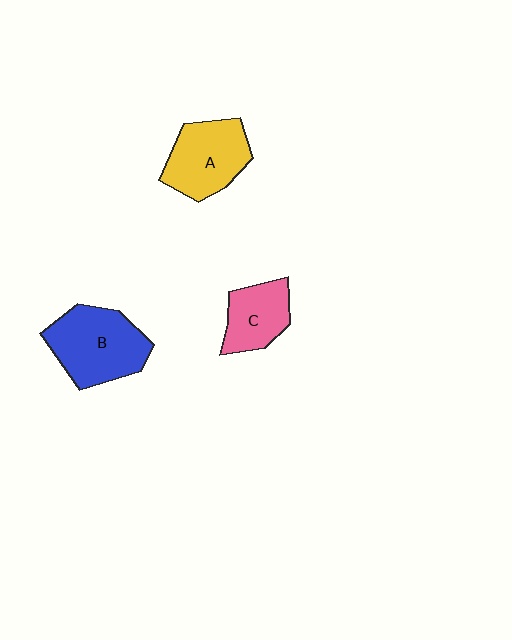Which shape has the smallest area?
Shape C (pink).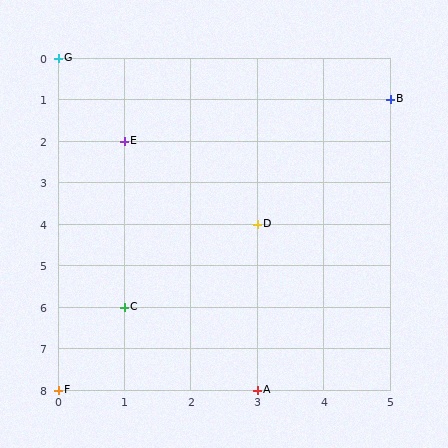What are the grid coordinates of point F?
Point F is at grid coordinates (0, 8).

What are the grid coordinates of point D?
Point D is at grid coordinates (3, 4).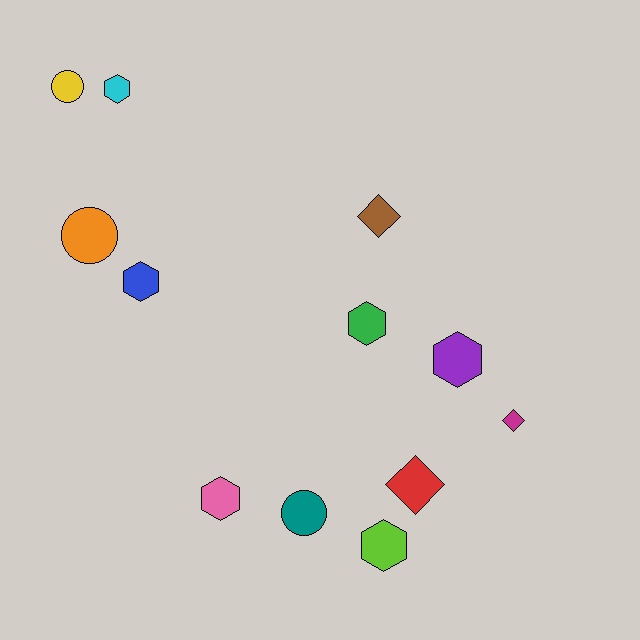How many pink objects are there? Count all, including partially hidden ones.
There is 1 pink object.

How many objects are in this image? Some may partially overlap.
There are 12 objects.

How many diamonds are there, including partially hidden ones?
There are 3 diamonds.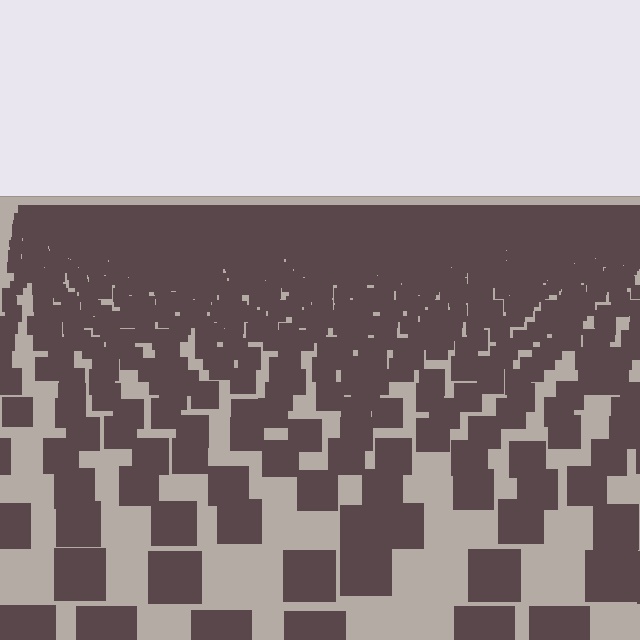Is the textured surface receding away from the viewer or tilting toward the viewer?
The surface is receding away from the viewer. Texture elements get smaller and denser toward the top.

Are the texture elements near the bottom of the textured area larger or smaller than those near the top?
Larger. Near the bottom, elements are closer to the viewer and appear at a bigger on-screen size.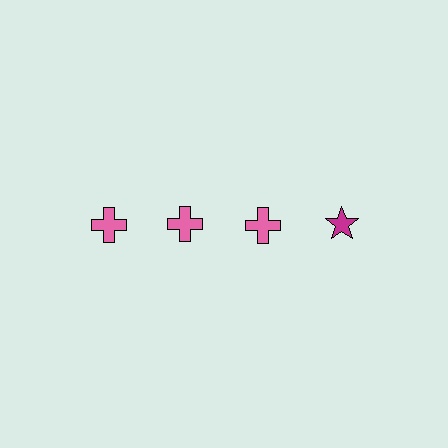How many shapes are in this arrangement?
There are 4 shapes arranged in a grid pattern.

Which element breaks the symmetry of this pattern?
The magenta star in the top row, second from right column breaks the symmetry. All other shapes are pink crosses.